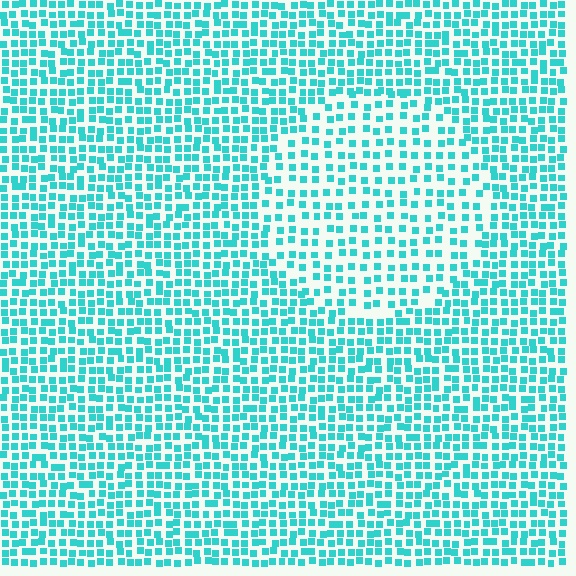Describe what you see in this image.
The image contains small cyan elements arranged at two different densities. A circle-shaped region is visible where the elements are less densely packed than the surrounding area.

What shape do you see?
I see a circle.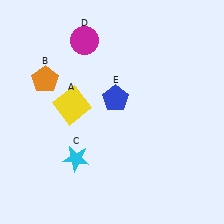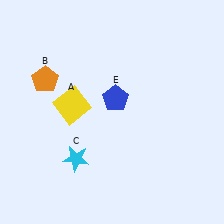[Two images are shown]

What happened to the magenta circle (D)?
The magenta circle (D) was removed in Image 2. It was in the top-left area of Image 1.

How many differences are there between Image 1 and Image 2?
There is 1 difference between the two images.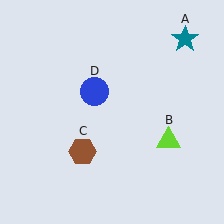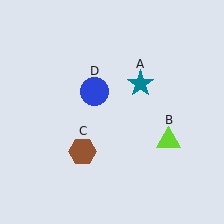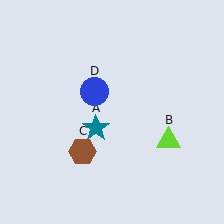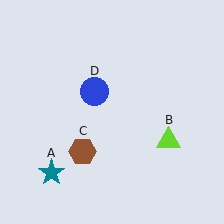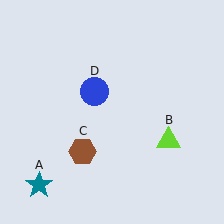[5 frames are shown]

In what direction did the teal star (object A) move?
The teal star (object A) moved down and to the left.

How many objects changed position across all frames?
1 object changed position: teal star (object A).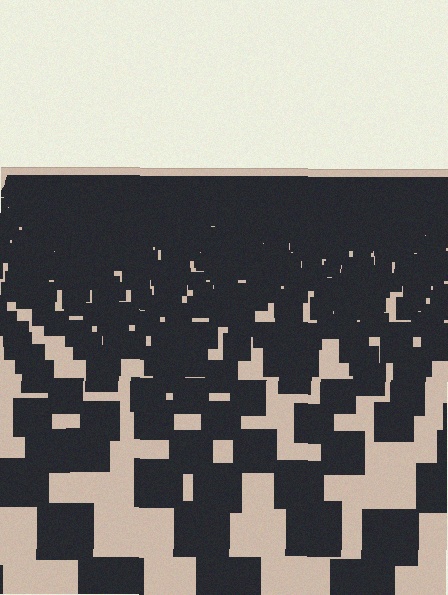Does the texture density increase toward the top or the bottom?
Density increases toward the top.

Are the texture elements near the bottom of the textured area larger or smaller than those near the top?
Larger. Near the bottom, elements are closer to the viewer and appear at a bigger on-screen size.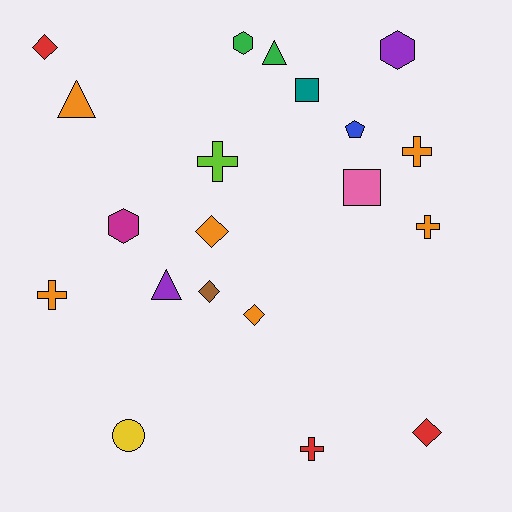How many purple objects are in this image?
There are 2 purple objects.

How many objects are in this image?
There are 20 objects.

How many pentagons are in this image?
There is 1 pentagon.